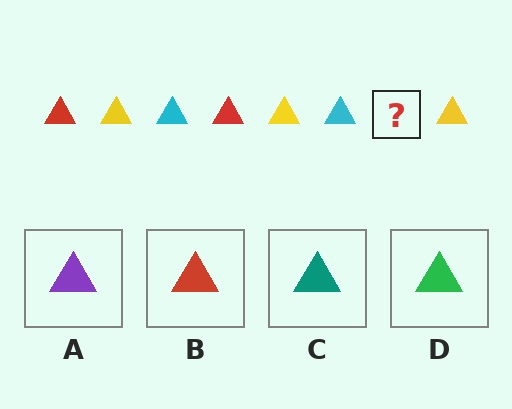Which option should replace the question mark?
Option B.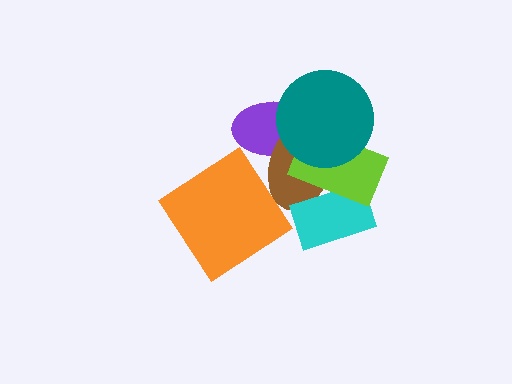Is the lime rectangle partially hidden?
Yes, it is partially covered by another shape.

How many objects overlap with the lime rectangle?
4 objects overlap with the lime rectangle.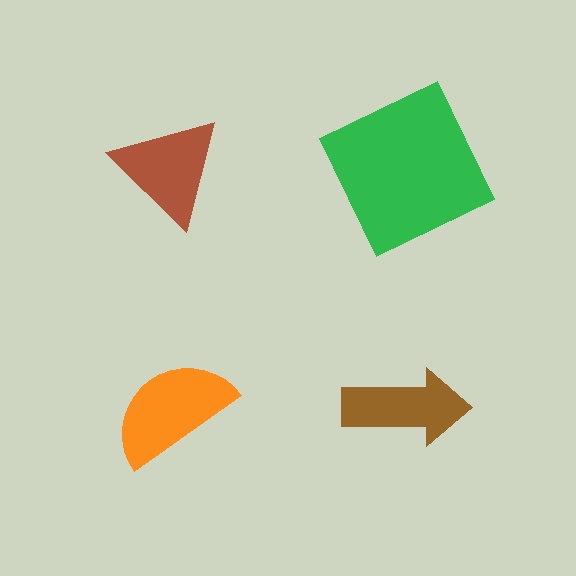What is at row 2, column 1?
An orange semicircle.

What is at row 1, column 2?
A green square.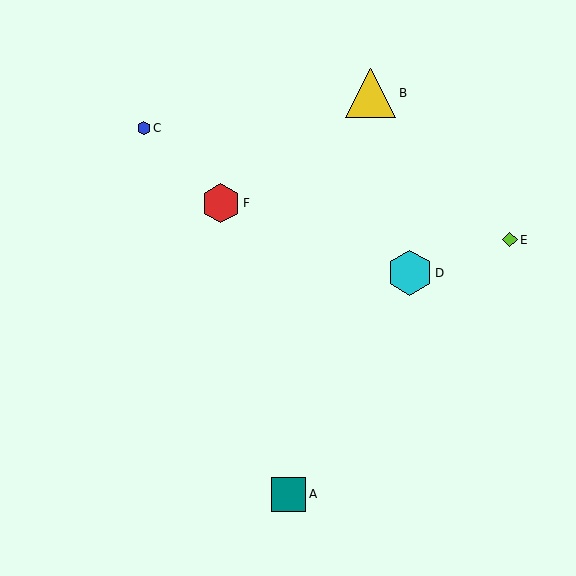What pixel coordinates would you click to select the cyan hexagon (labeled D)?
Click at (410, 273) to select the cyan hexagon D.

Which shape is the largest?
The yellow triangle (labeled B) is the largest.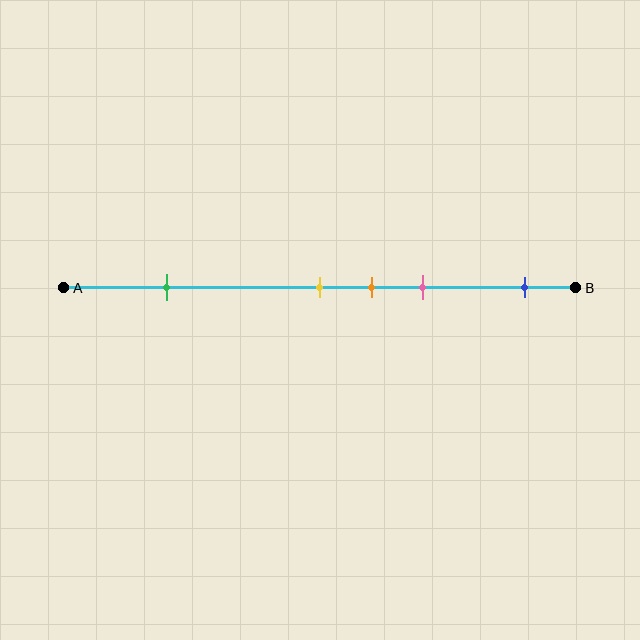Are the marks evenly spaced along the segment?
No, the marks are not evenly spaced.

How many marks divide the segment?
There are 5 marks dividing the segment.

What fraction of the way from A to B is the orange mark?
The orange mark is approximately 60% (0.6) of the way from A to B.